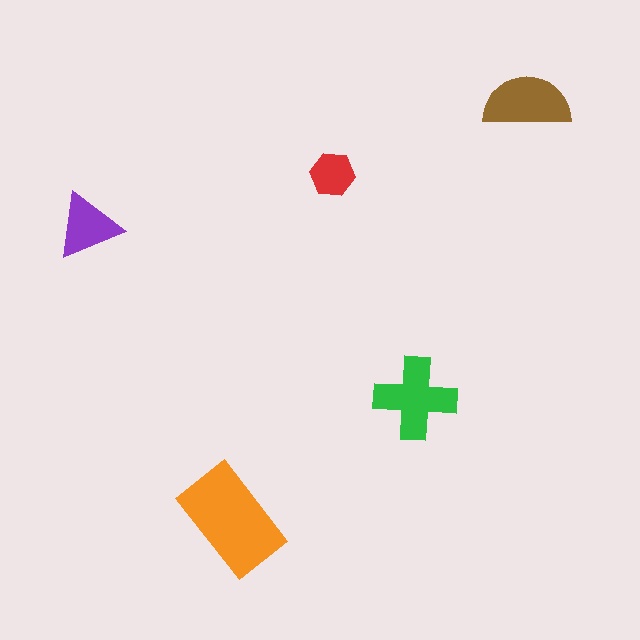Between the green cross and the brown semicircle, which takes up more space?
The green cross.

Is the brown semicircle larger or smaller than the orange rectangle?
Smaller.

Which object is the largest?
The orange rectangle.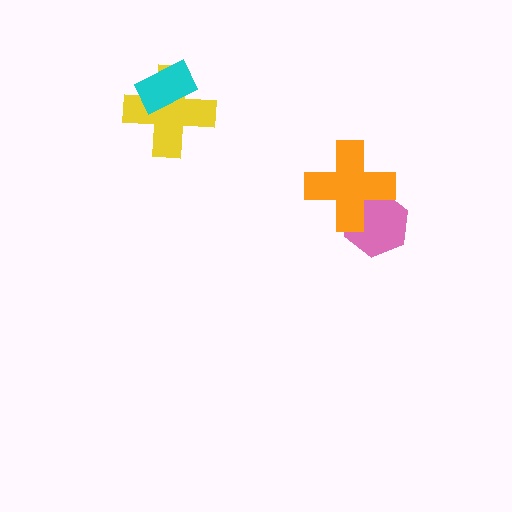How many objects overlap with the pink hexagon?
1 object overlaps with the pink hexagon.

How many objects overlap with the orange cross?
1 object overlaps with the orange cross.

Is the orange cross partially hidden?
No, no other shape covers it.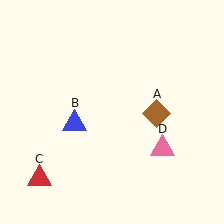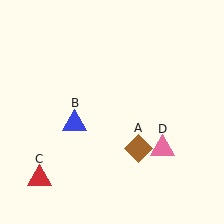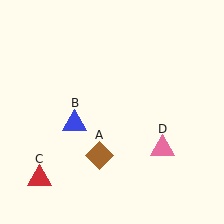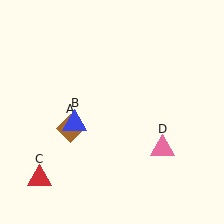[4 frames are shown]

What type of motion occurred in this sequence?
The brown diamond (object A) rotated clockwise around the center of the scene.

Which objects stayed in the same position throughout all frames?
Blue triangle (object B) and red triangle (object C) and pink triangle (object D) remained stationary.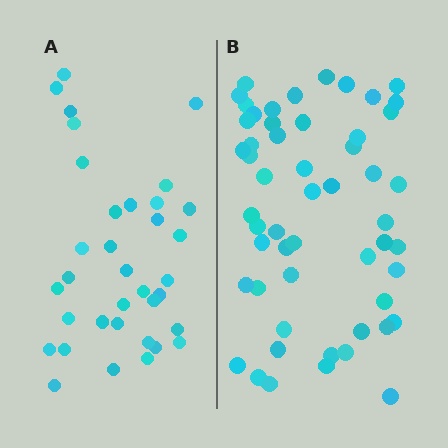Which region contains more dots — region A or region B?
Region B (the right region) has more dots.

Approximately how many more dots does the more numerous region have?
Region B has approximately 20 more dots than region A.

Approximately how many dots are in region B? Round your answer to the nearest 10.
About 50 dots. (The exact count is 54, which rounds to 50.)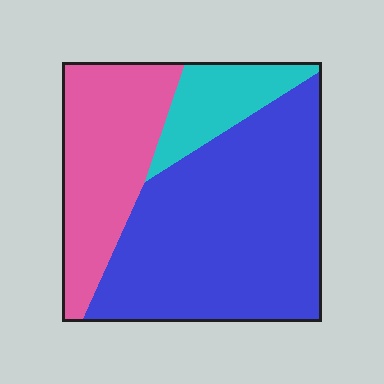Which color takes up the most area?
Blue, at roughly 60%.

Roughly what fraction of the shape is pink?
Pink covers about 30% of the shape.